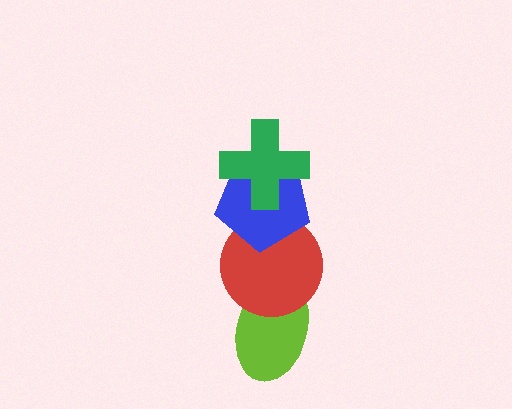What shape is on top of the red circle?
The blue pentagon is on top of the red circle.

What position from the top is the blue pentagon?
The blue pentagon is 2nd from the top.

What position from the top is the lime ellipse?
The lime ellipse is 4th from the top.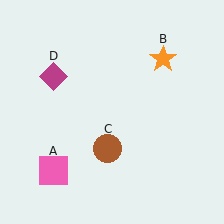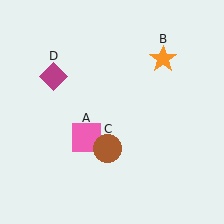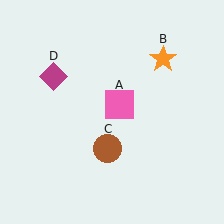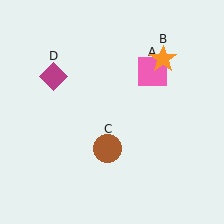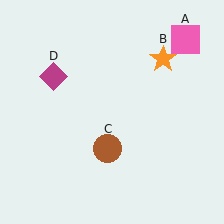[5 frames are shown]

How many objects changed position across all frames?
1 object changed position: pink square (object A).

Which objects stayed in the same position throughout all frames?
Orange star (object B) and brown circle (object C) and magenta diamond (object D) remained stationary.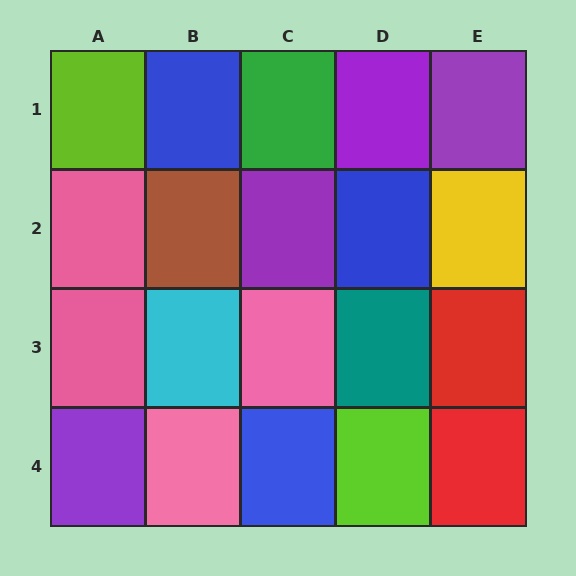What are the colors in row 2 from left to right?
Pink, brown, purple, blue, yellow.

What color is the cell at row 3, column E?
Red.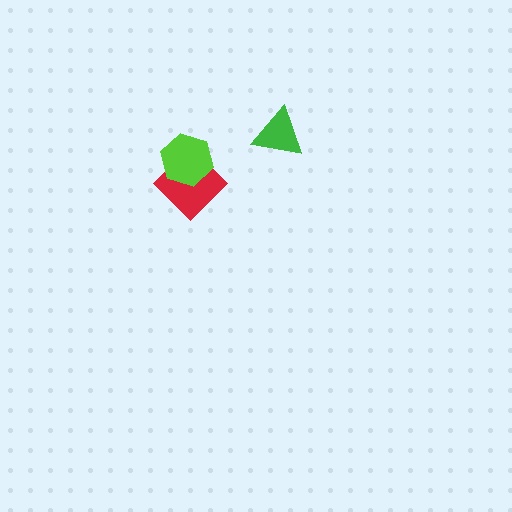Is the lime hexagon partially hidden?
No, no other shape covers it.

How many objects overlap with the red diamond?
1 object overlaps with the red diamond.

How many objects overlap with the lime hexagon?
1 object overlaps with the lime hexagon.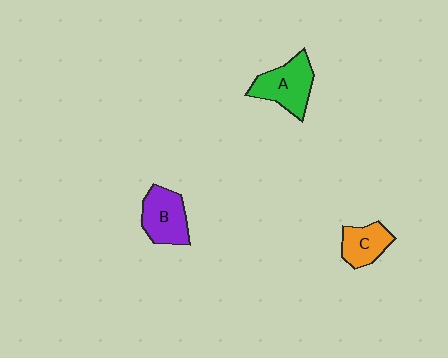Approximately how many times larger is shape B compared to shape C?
Approximately 1.3 times.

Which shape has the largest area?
Shape A (green).